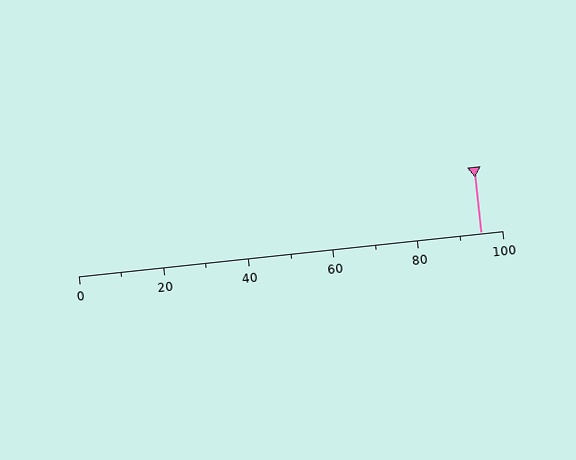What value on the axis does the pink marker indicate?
The marker indicates approximately 95.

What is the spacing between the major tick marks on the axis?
The major ticks are spaced 20 apart.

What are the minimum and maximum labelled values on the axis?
The axis runs from 0 to 100.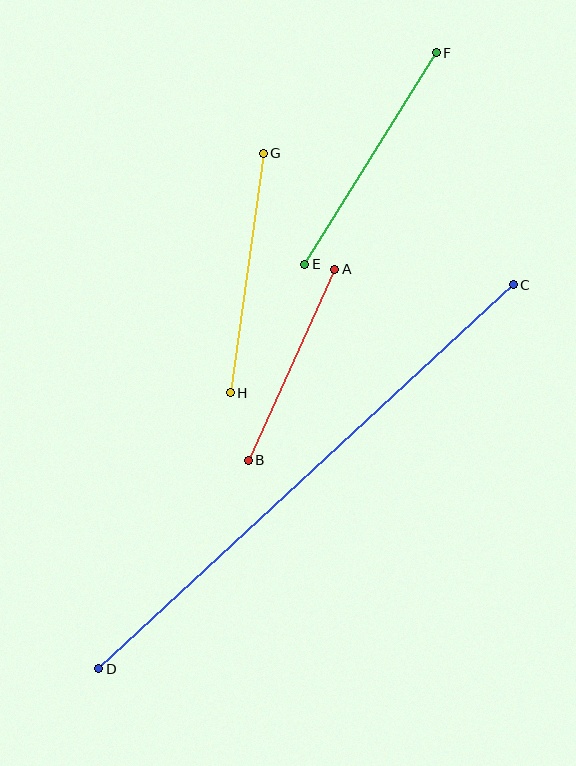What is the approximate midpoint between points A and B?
The midpoint is at approximately (292, 365) pixels.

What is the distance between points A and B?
The distance is approximately 210 pixels.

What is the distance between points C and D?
The distance is approximately 565 pixels.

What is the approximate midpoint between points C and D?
The midpoint is at approximately (306, 477) pixels.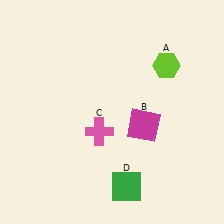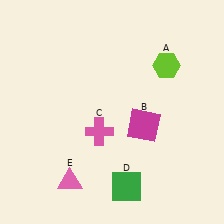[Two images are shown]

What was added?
A pink triangle (E) was added in Image 2.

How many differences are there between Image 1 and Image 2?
There is 1 difference between the two images.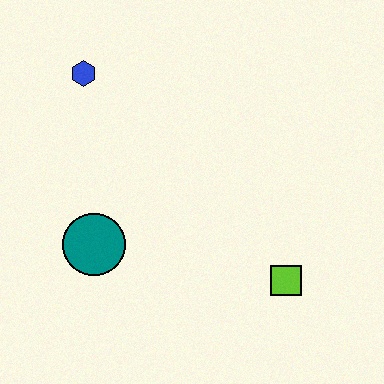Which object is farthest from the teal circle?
The lime square is farthest from the teal circle.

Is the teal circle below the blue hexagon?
Yes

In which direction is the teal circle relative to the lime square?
The teal circle is to the left of the lime square.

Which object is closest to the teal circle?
The blue hexagon is closest to the teal circle.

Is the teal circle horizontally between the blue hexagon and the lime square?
Yes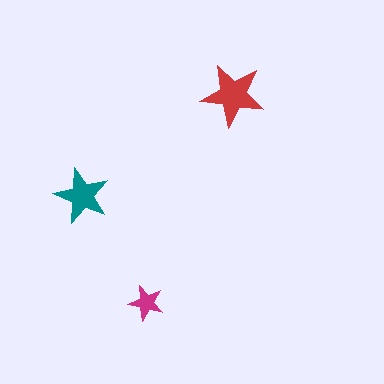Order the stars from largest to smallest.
the red one, the teal one, the magenta one.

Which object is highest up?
The red star is topmost.